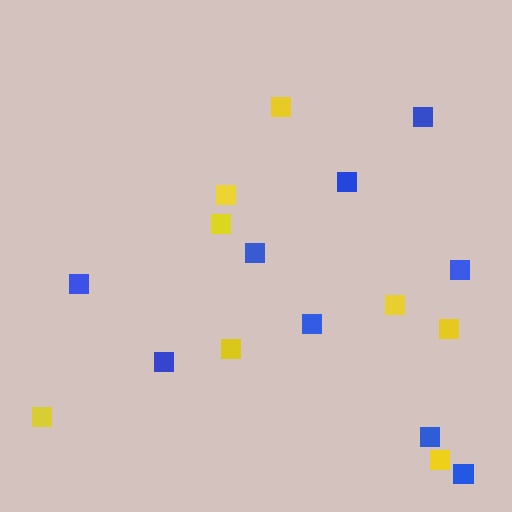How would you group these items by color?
There are 2 groups: one group of yellow squares (8) and one group of blue squares (9).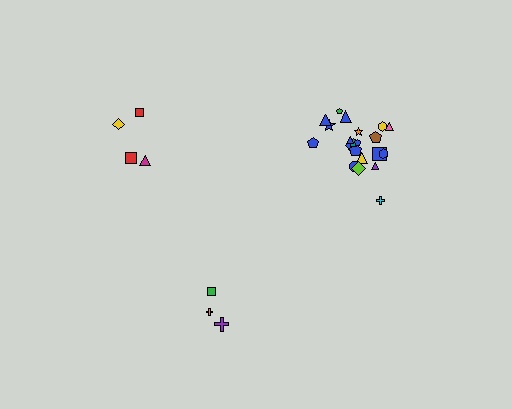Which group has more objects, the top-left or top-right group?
The top-right group.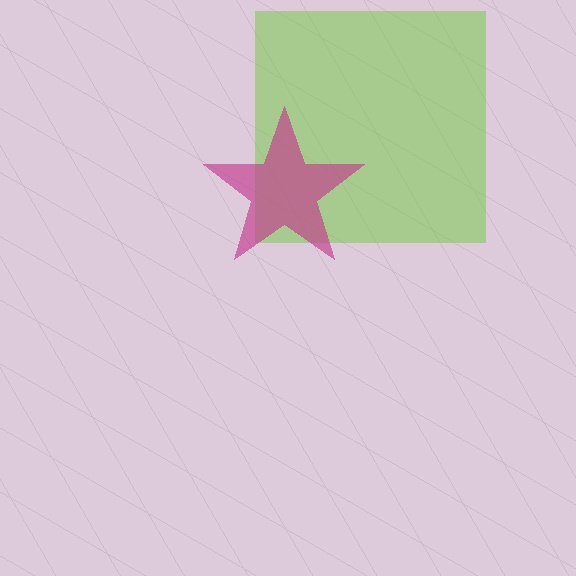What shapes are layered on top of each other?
The layered shapes are: a lime square, a magenta star.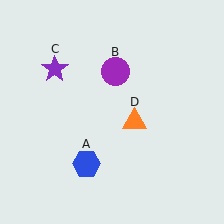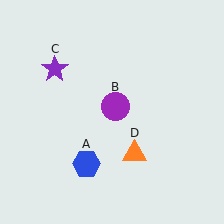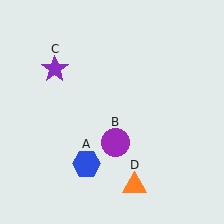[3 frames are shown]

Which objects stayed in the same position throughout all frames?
Blue hexagon (object A) and purple star (object C) remained stationary.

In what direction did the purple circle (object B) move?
The purple circle (object B) moved down.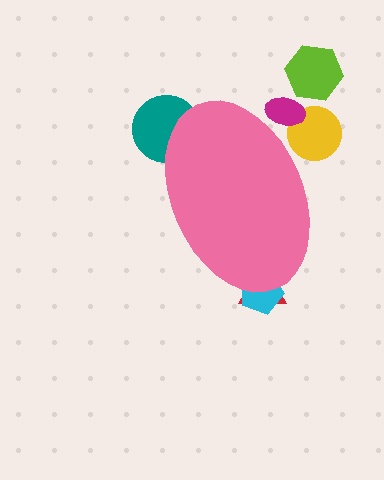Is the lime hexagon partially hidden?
No, the lime hexagon is fully visible.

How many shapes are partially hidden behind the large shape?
5 shapes are partially hidden.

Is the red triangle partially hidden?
Yes, the red triangle is partially hidden behind the pink ellipse.